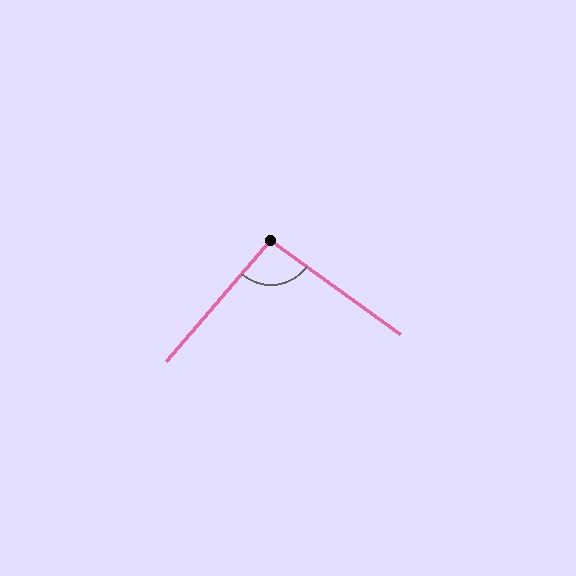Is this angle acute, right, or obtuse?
It is approximately a right angle.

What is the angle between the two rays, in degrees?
Approximately 95 degrees.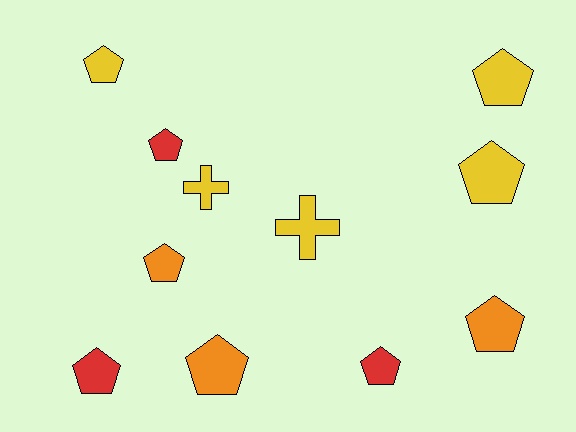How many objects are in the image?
There are 11 objects.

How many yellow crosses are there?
There are 2 yellow crosses.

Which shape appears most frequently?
Pentagon, with 9 objects.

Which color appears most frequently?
Yellow, with 5 objects.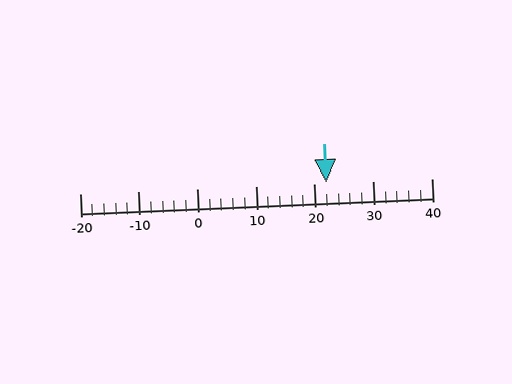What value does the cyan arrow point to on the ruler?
The cyan arrow points to approximately 22.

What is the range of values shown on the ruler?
The ruler shows values from -20 to 40.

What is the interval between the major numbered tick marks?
The major tick marks are spaced 10 units apart.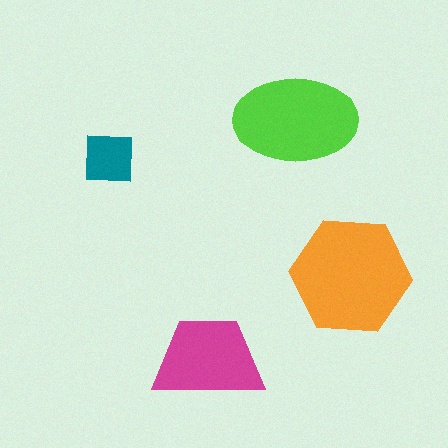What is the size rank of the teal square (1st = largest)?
4th.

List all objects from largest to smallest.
The orange hexagon, the lime ellipse, the magenta trapezoid, the teal square.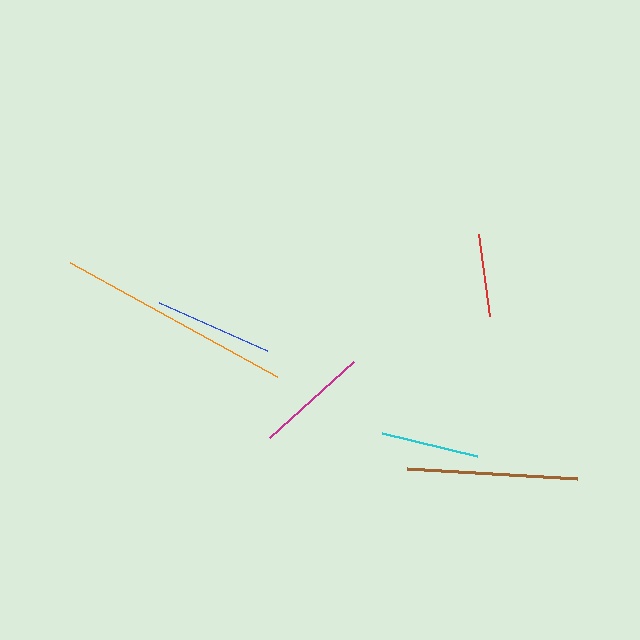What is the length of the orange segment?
The orange segment is approximately 236 pixels long.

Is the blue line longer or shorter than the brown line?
The brown line is longer than the blue line.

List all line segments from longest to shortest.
From longest to shortest: orange, brown, blue, magenta, cyan, red.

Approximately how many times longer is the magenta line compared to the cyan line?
The magenta line is approximately 1.2 times the length of the cyan line.